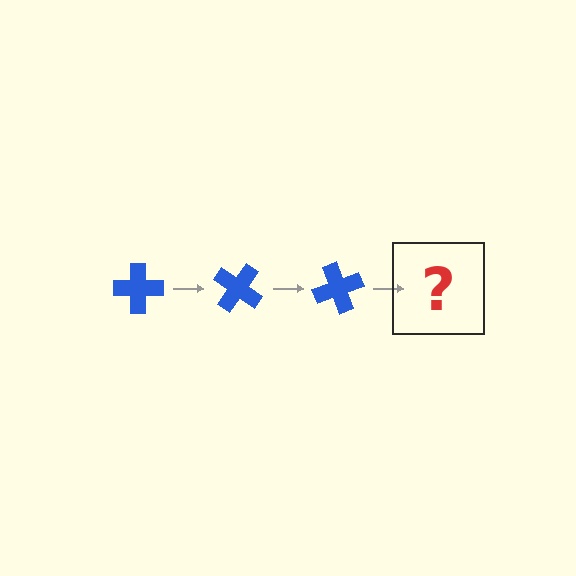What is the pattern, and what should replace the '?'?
The pattern is that the cross rotates 35 degrees each step. The '?' should be a blue cross rotated 105 degrees.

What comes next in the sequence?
The next element should be a blue cross rotated 105 degrees.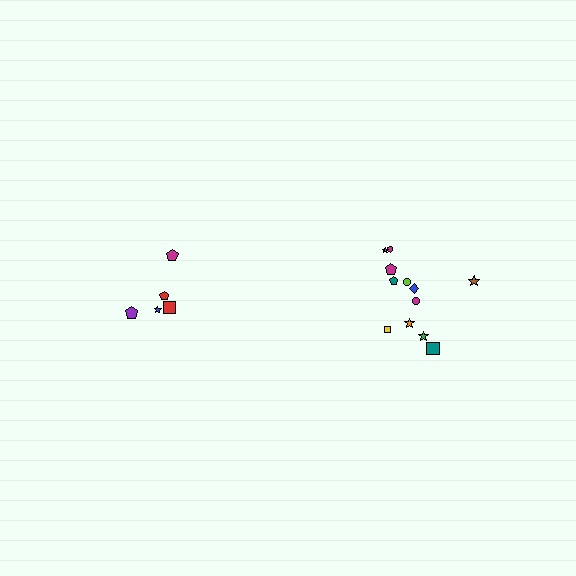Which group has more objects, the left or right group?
The right group.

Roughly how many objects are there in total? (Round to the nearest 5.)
Roughly 15 objects in total.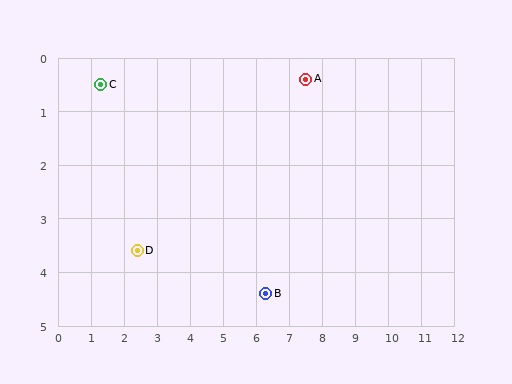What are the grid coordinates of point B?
Point B is at approximately (6.3, 4.4).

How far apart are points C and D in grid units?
Points C and D are about 3.3 grid units apart.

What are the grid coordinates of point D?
Point D is at approximately (2.4, 3.6).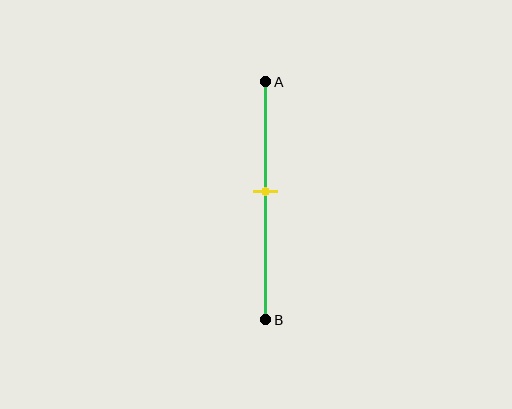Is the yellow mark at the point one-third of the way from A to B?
No, the mark is at about 45% from A, not at the 33% one-third point.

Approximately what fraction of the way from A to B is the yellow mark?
The yellow mark is approximately 45% of the way from A to B.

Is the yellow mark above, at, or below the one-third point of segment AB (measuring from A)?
The yellow mark is below the one-third point of segment AB.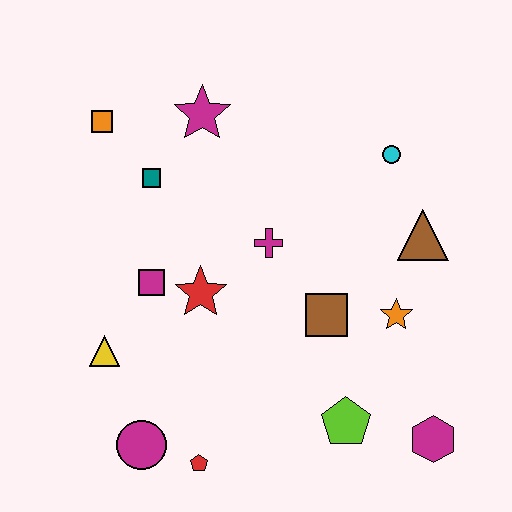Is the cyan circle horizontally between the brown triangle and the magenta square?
Yes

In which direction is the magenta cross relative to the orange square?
The magenta cross is to the right of the orange square.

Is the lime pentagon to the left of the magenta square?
No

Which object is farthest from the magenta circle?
The cyan circle is farthest from the magenta circle.